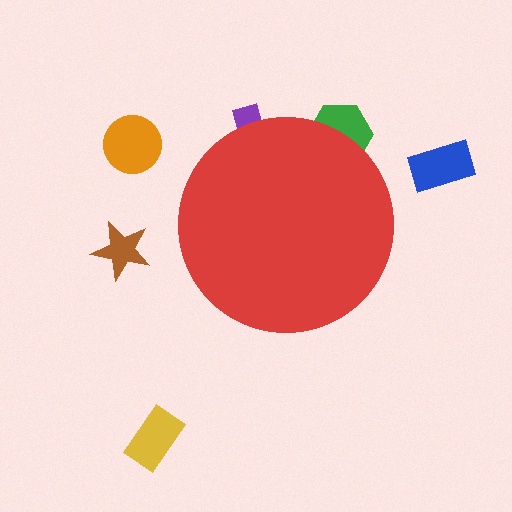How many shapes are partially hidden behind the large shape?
2 shapes are partially hidden.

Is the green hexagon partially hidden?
Yes, the green hexagon is partially hidden behind the red circle.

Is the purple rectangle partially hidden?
Yes, the purple rectangle is partially hidden behind the red circle.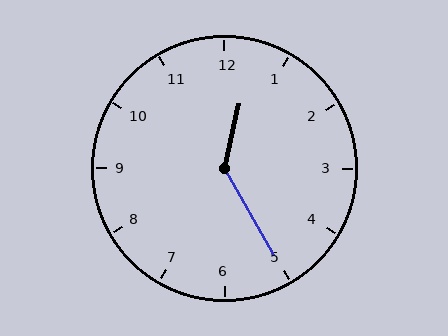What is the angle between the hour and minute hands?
Approximately 138 degrees.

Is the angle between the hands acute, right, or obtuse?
It is obtuse.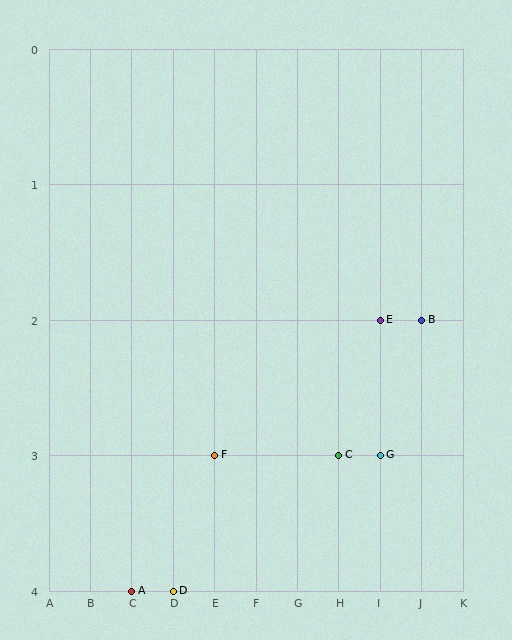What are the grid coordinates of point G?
Point G is at grid coordinates (I, 3).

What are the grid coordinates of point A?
Point A is at grid coordinates (C, 4).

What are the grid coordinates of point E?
Point E is at grid coordinates (I, 2).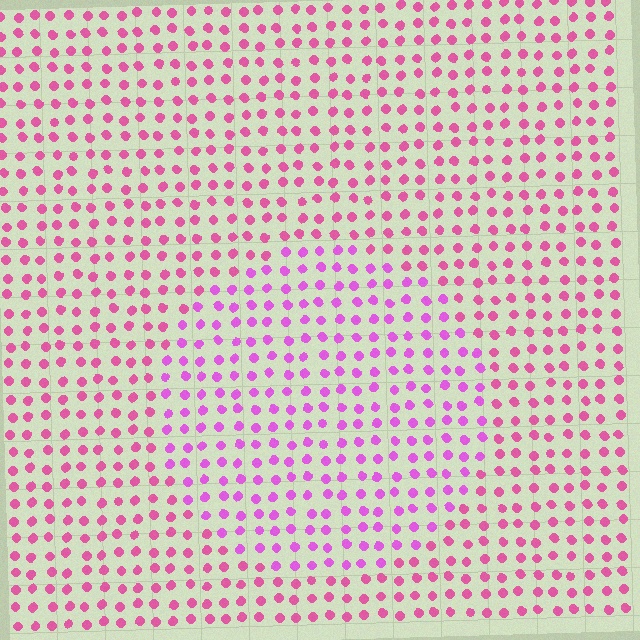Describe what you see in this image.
The image is filled with small pink elements in a uniform arrangement. A circle-shaped region is visible where the elements are tinted to a slightly different hue, forming a subtle color boundary.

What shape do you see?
I see a circle.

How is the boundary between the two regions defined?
The boundary is defined purely by a slight shift in hue (about 28 degrees). Spacing, size, and orientation are identical on both sides.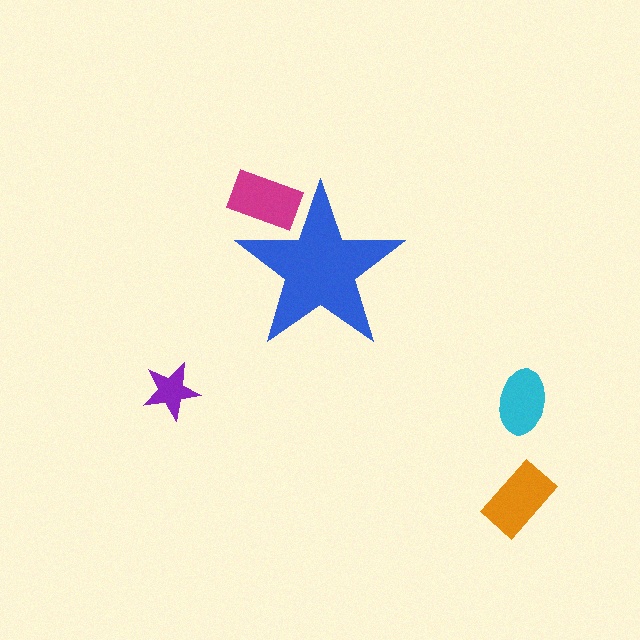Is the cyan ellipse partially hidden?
No, the cyan ellipse is fully visible.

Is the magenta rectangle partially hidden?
Yes, the magenta rectangle is partially hidden behind the blue star.